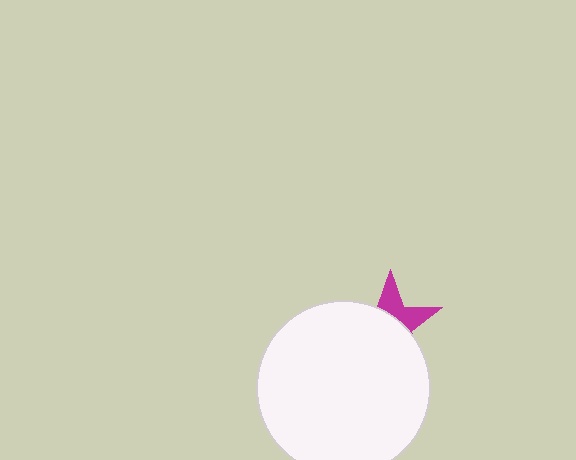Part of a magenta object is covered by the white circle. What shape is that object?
It is a star.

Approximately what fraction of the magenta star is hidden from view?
Roughly 65% of the magenta star is hidden behind the white circle.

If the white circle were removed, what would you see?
You would see the complete magenta star.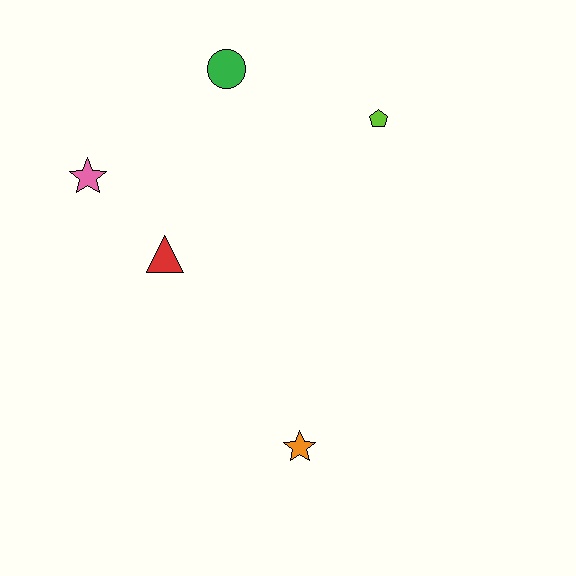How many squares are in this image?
There are no squares.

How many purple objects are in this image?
There are no purple objects.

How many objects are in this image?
There are 5 objects.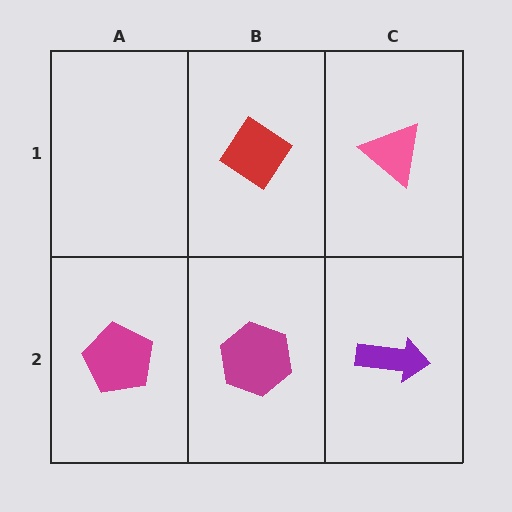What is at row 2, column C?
A purple arrow.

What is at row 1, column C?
A pink triangle.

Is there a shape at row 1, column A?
No, that cell is empty.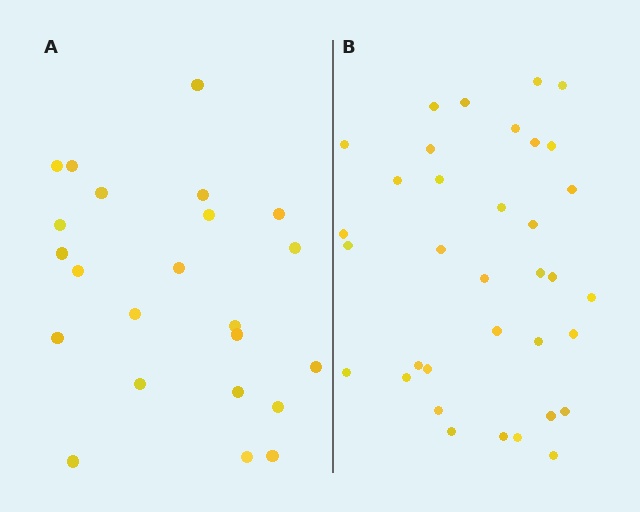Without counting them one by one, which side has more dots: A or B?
Region B (the right region) has more dots.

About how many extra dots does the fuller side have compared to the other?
Region B has roughly 12 or so more dots than region A.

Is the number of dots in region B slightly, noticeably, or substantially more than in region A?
Region B has substantially more. The ratio is roughly 1.5 to 1.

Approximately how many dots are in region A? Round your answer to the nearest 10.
About 20 dots. (The exact count is 23, which rounds to 20.)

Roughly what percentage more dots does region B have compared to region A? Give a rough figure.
About 50% more.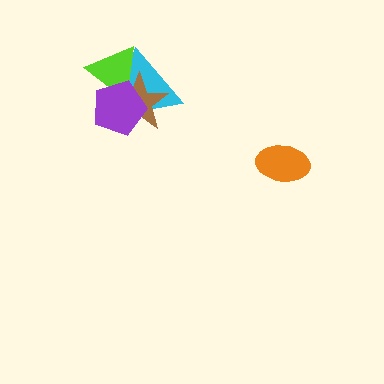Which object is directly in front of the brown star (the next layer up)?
The lime triangle is directly in front of the brown star.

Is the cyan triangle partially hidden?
Yes, it is partially covered by another shape.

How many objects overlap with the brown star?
3 objects overlap with the brown star.